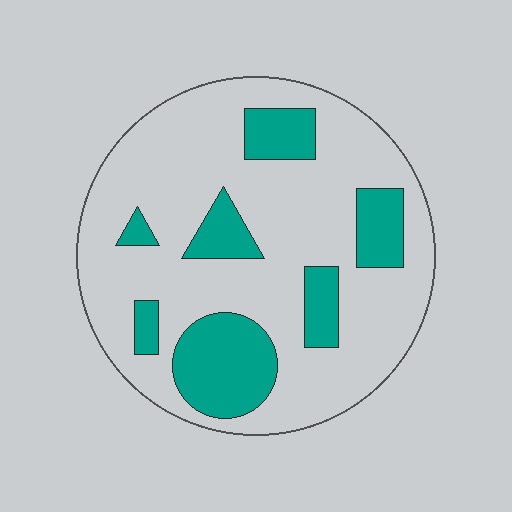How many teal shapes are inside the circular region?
7.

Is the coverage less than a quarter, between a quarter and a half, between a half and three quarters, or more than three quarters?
Less than a quarter.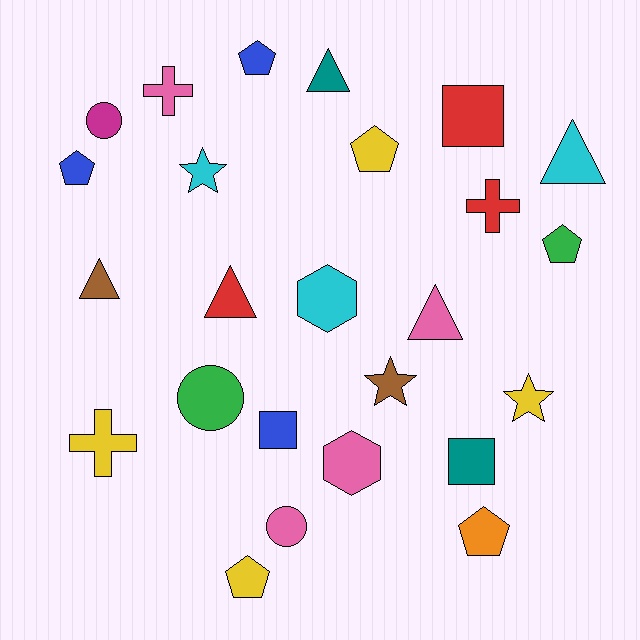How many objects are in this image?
There are 25 objects.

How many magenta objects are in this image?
There is 1 magenta object.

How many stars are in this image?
There are 3 stars.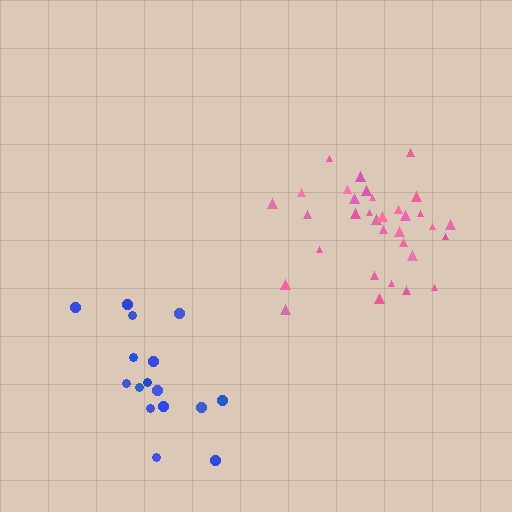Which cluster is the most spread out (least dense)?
Blue.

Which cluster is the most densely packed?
Pink.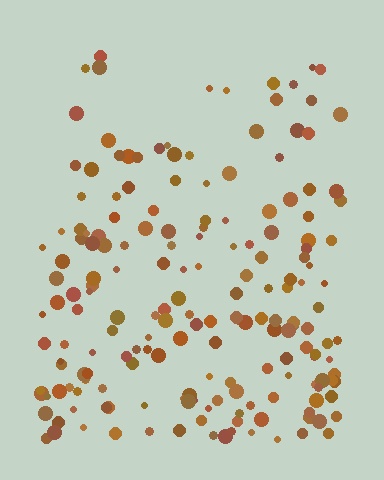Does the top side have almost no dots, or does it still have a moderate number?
Still a moderate number, just noticeably fewer than the bottom.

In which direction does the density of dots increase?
From top to bottom, with the bottom side densest.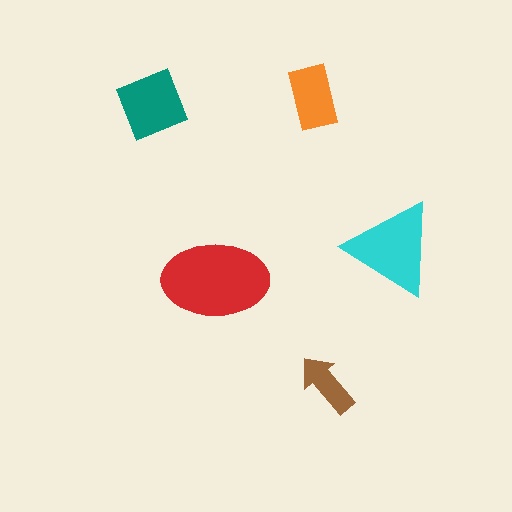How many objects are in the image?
There are 5 objects in the image.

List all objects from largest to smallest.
The red ellipse, the cyan triangle, the teal diamond, the orange rectangle, the brown arrow.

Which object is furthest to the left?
The teal diamond is leftmost.